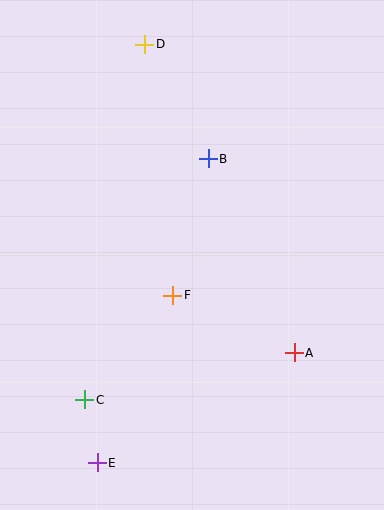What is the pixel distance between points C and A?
The distance between C and A is 214 pixels.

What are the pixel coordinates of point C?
Point C is at (85, 400).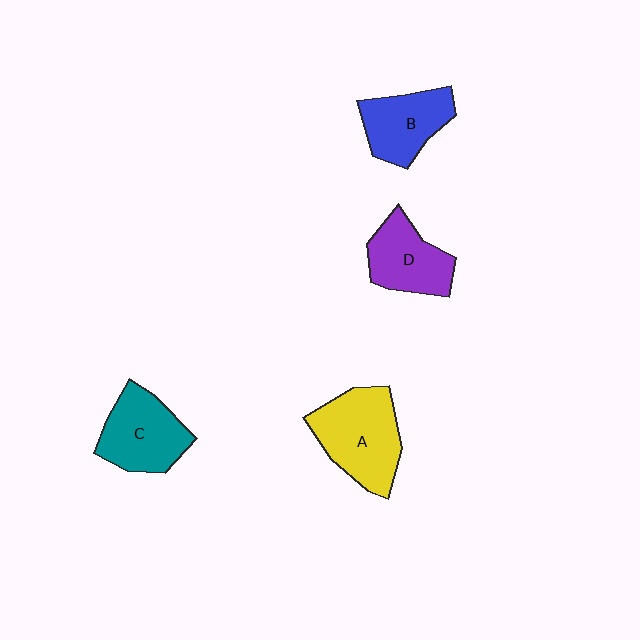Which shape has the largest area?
Shape A (yellow).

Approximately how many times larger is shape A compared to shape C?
Approximately 1.2 times.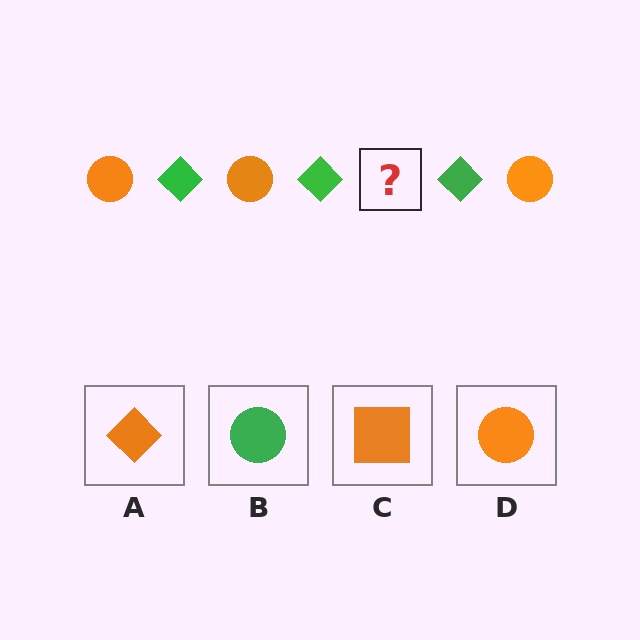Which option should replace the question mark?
Option D.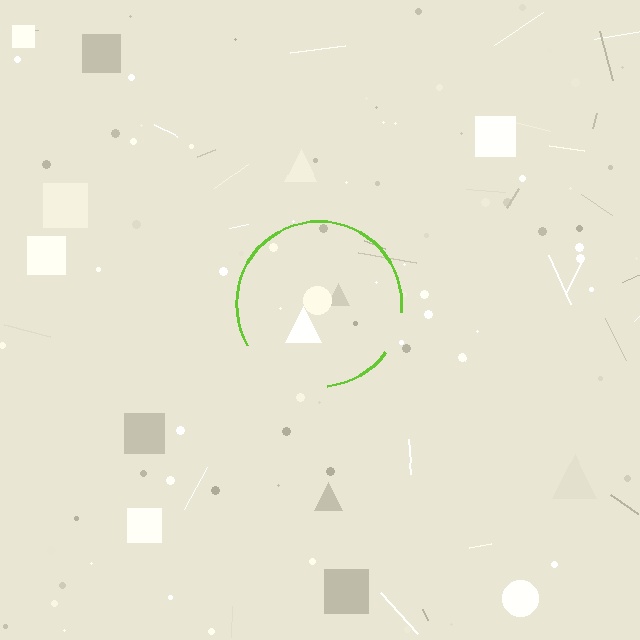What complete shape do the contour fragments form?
The contour fragments form a circle.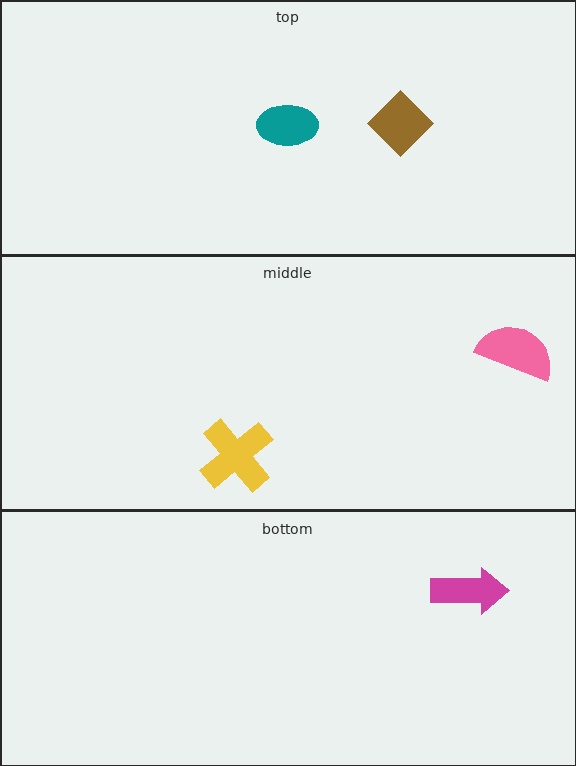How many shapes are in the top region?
2.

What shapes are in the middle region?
The yellow cross, the pink semicircle.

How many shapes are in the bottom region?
1.